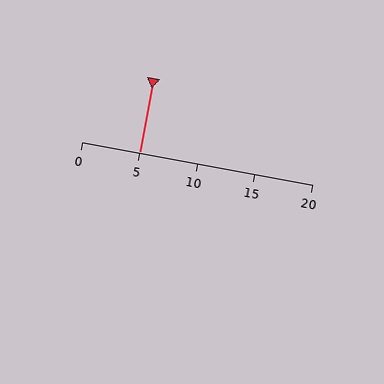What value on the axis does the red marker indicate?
The marker indicates approximately 5.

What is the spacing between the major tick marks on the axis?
The major ticks are spaced 5 apart.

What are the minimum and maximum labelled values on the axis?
The axis runs from 0 to 20.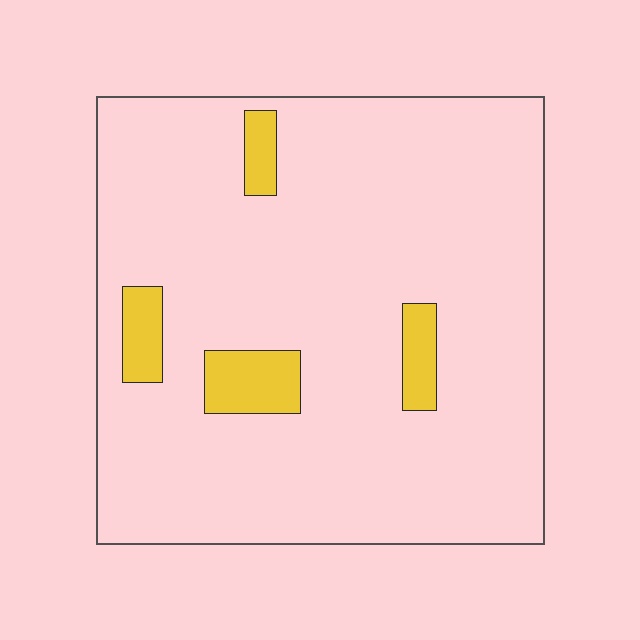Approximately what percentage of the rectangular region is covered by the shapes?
Approximately 10%.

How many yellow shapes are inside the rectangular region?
4.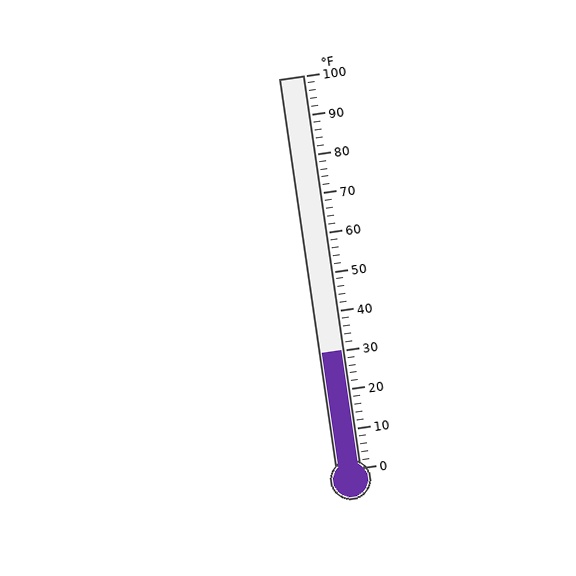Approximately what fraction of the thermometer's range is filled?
The thermometer is filled to approximately 30% of its range.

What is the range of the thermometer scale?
The thermometer scale ranges from 0°F to 100°F.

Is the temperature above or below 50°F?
The temperature is below 50°F.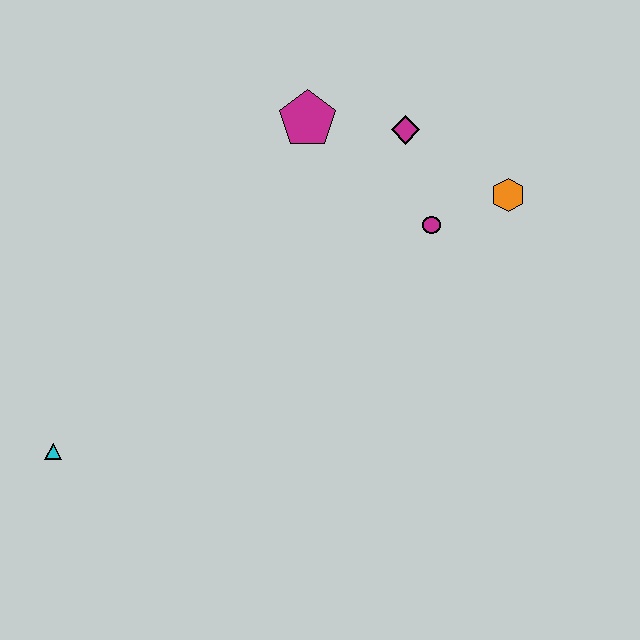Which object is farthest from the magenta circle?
The cyan triangle is farthest from the magenta circle.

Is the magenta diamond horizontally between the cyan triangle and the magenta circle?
Yes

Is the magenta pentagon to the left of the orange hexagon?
Yes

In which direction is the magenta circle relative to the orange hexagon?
The magenta circle is to the left of the orange hexagon.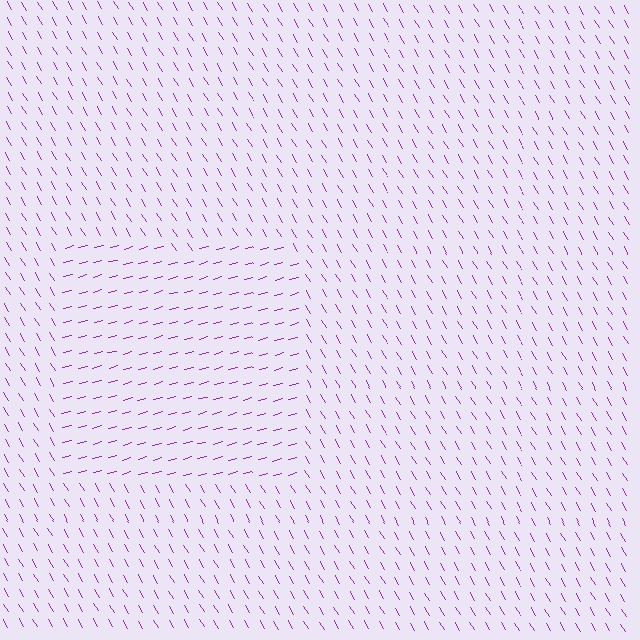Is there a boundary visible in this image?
Yes, there is a texture boundary formed by a change in line orientation.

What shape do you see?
I see a rectangle.